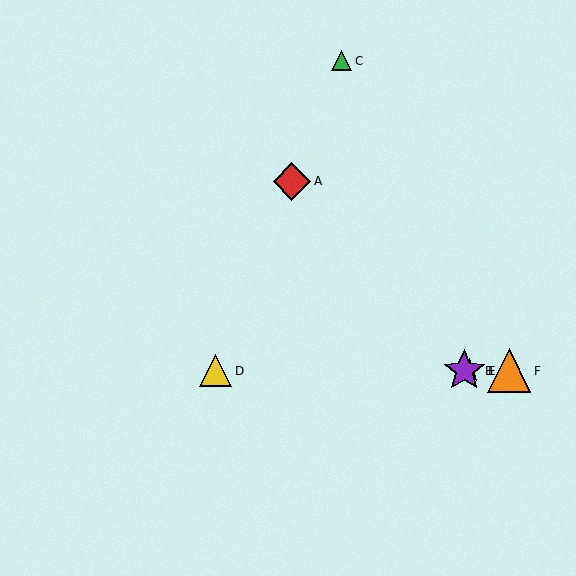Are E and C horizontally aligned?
No, E is at y≈371 and C is at y≈61.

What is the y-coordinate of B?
Object B is at y≈371.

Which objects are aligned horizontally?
Objects B, D, E, F are aligned horizontally.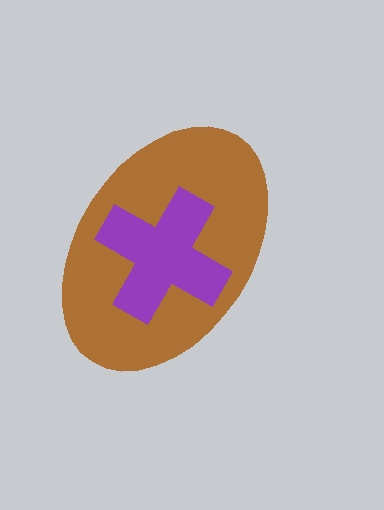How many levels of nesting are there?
2.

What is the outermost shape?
The brown ellipse.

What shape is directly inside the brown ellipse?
The purple cross.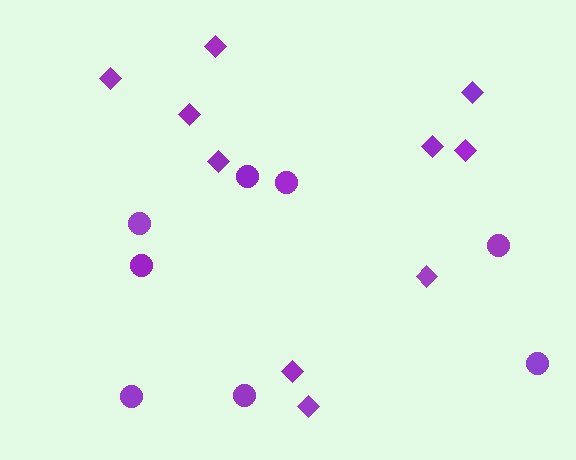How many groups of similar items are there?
There are 2 groups: one group of diamonds (10) and one group of circles (8).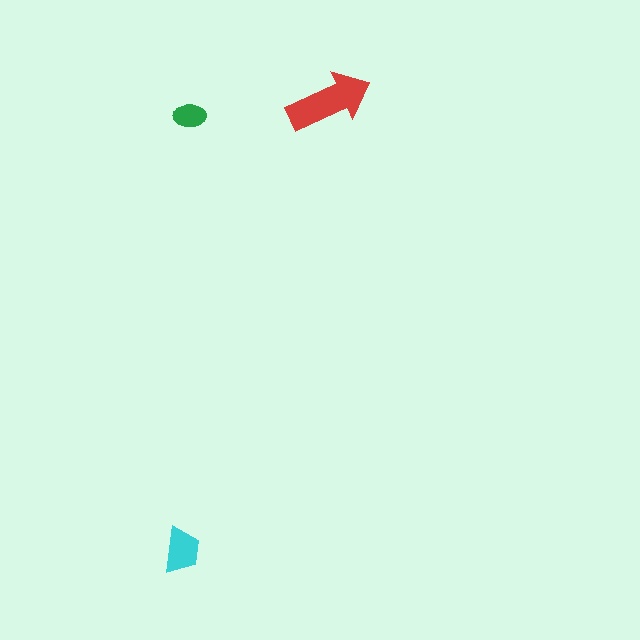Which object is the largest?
The red arrow.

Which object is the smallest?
The green ellipse.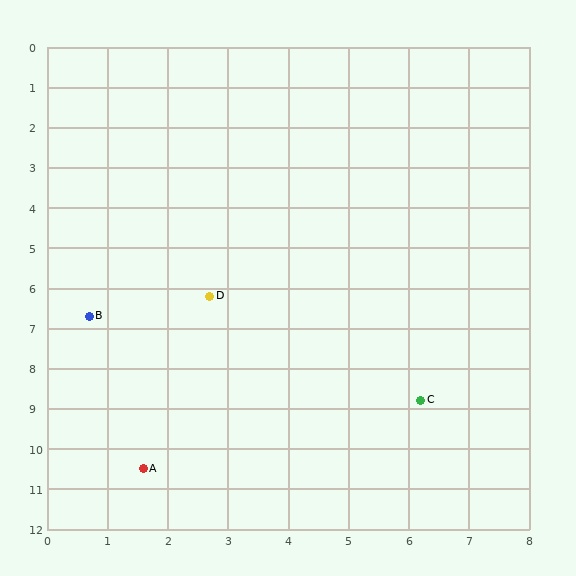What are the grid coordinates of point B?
Point B is at approximately (0.7, 6.7).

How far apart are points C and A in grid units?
Points C and A are about 4.9 grid units apart.